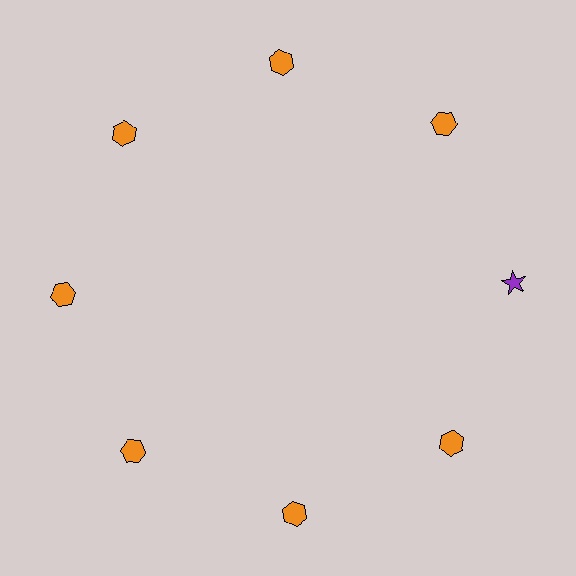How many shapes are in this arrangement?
There are 8 shapes arranged in a ring pattern.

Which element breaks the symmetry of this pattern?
The purple star at roughly the 3 o'clock position breaks the symmetry. All other shapes are orange hexagons.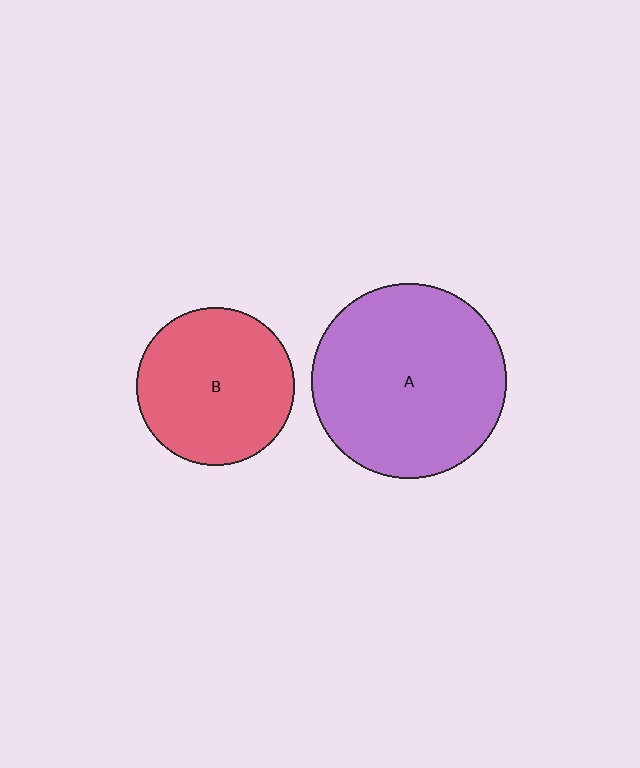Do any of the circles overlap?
No, none of the circles overlap.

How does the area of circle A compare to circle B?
Approximately 1.5 times.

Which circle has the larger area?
Circle A (purple).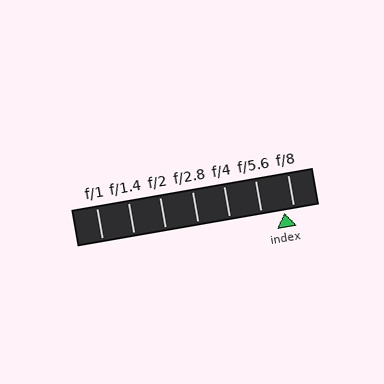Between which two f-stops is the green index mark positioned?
The index mark is between f/5.6 and f/8.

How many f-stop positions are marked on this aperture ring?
There are 7 f-stop positions marked.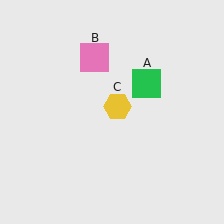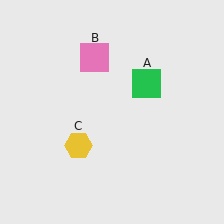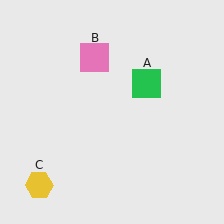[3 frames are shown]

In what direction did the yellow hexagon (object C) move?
The yellow hexagon (object C) moved down and to the left.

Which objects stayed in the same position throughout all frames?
Green square (object A) and pink square (object B) remained stationary.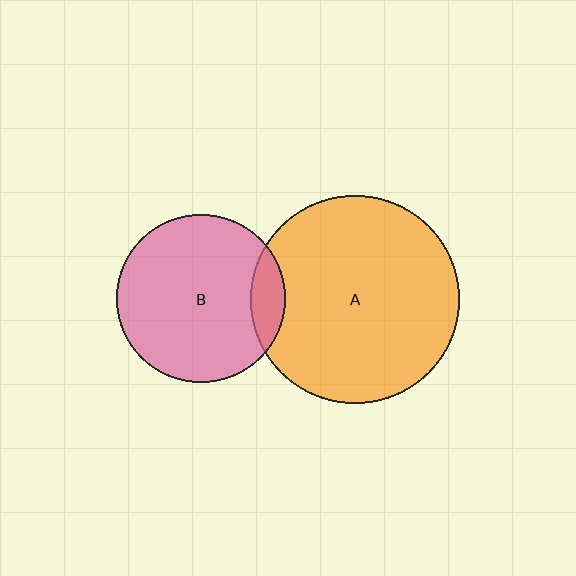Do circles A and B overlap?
Yes.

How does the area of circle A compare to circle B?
Approximately 1.5 times.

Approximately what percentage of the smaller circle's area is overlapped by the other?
Approximately 10%.